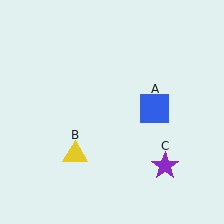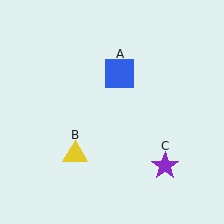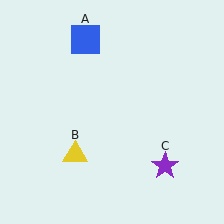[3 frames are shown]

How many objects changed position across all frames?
1 object changed position: blue square (object A).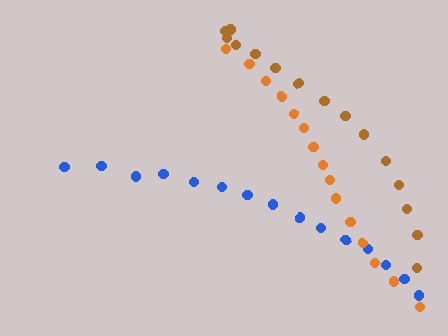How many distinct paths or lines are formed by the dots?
There are 3 distinct paths.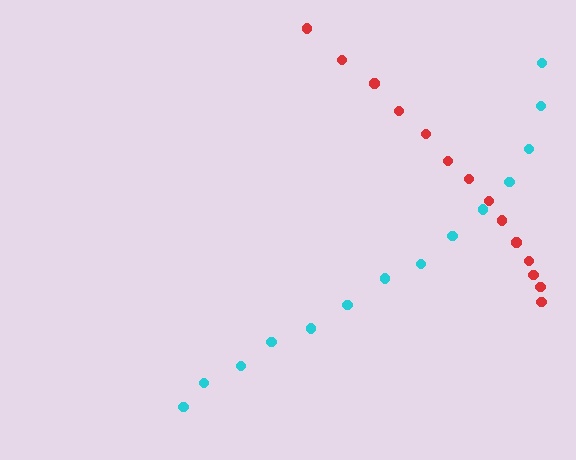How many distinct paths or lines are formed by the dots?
There are 2 distinct paths.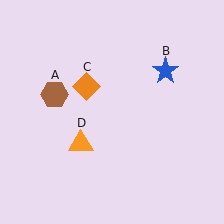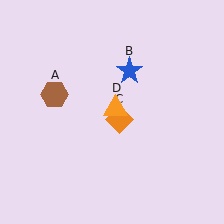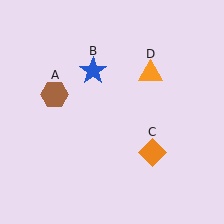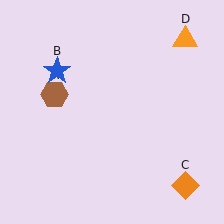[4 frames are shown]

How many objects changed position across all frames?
3 objects changed position: blue star (object B), orange diamond (object C), orange triangle (object D).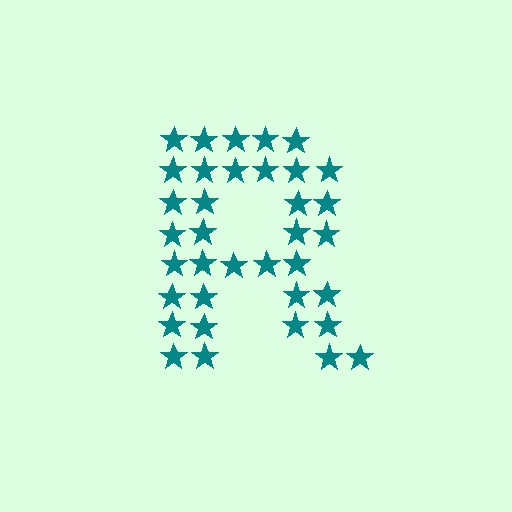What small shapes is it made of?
It is made of small stars.